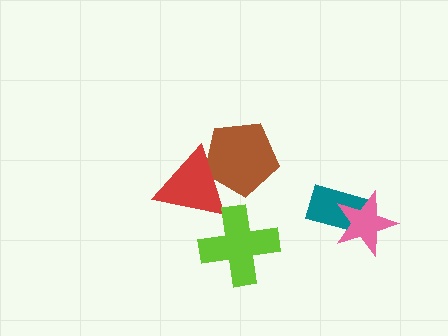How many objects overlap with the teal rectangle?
1 object overlaps with the teal rectangle.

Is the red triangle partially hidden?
No, no other shape covers it.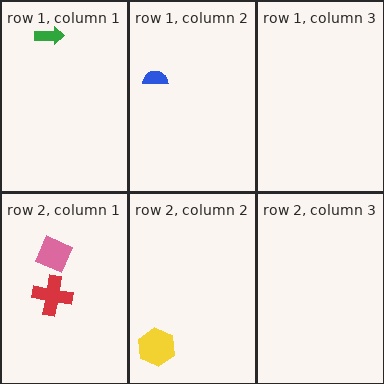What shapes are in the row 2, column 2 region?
The yellow hexagon.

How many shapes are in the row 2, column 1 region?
2.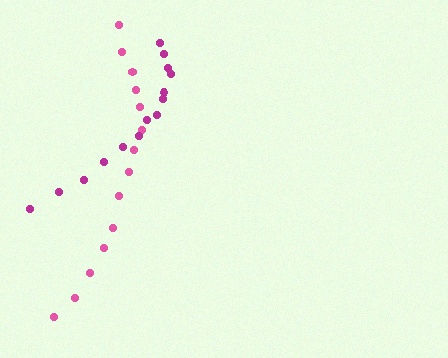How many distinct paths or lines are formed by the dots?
There are 2 distinct paths.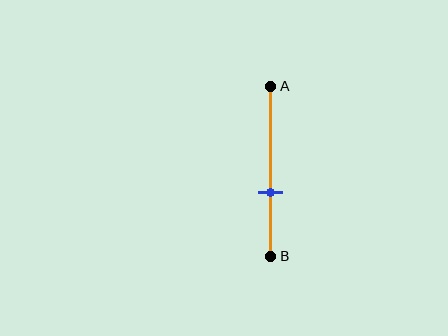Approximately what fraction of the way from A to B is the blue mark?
The blue mark is approximately 65% of the way from A to B.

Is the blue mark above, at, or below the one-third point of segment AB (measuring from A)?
The blue mark is below the one-third point of segment AB.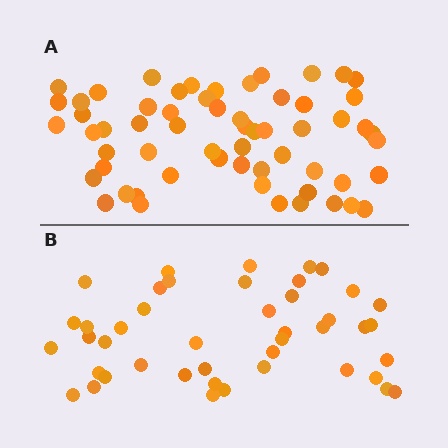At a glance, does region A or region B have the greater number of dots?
Region A (the top region) has more dots.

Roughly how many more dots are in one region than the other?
Region A has approximately 15 more dots than region B.